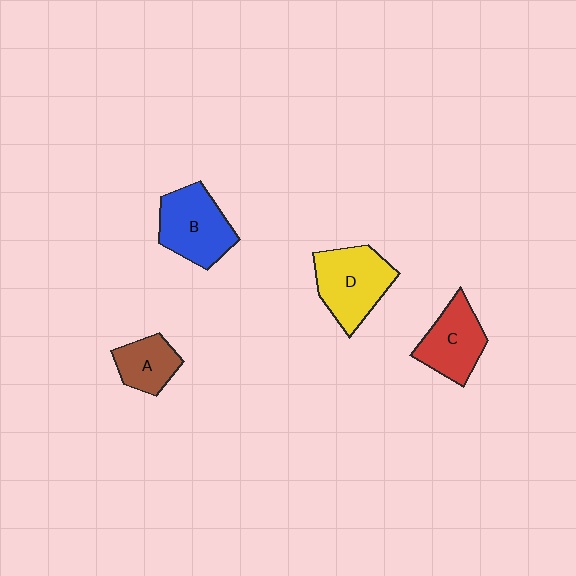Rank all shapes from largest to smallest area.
From largest to smallest: D (yellow), B (blue), C (red), A (brown).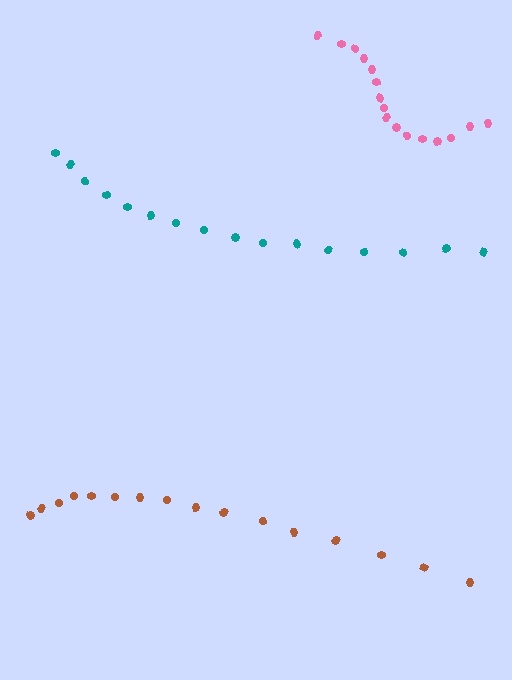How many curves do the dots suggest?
There are 3 distinct paths.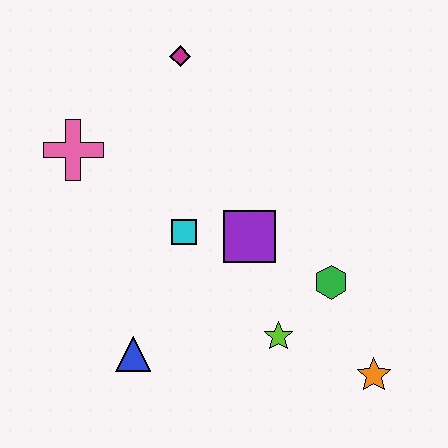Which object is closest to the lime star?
The green hexagon is closest to the lime star.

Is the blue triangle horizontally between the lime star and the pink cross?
Yes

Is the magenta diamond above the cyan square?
Yes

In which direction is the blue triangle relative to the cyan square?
The blue triangle is below the cyan square.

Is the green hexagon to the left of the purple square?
No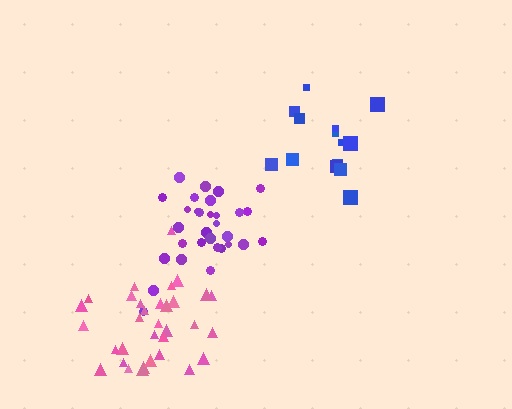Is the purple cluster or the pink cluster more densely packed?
Purple.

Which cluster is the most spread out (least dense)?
Blue.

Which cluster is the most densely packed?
Purple.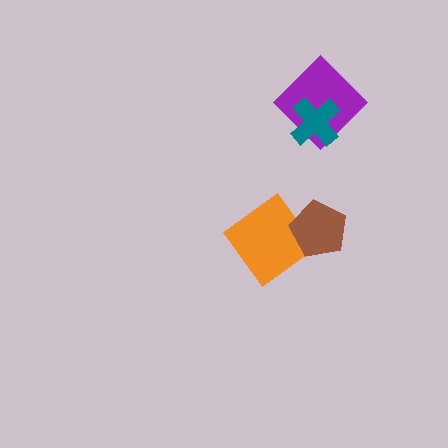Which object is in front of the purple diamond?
The teal cross is in front of the purple diamond.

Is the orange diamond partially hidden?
Yes, it is partially covered by another shape.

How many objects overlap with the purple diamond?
1 object overlaps with the purple diamond.